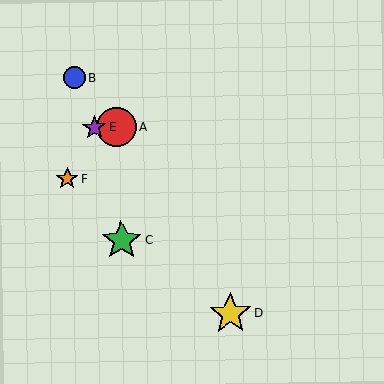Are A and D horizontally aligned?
No, A is at y≈127 and D is at y≈314.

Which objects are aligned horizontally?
Objects A, E are aligned horizontally.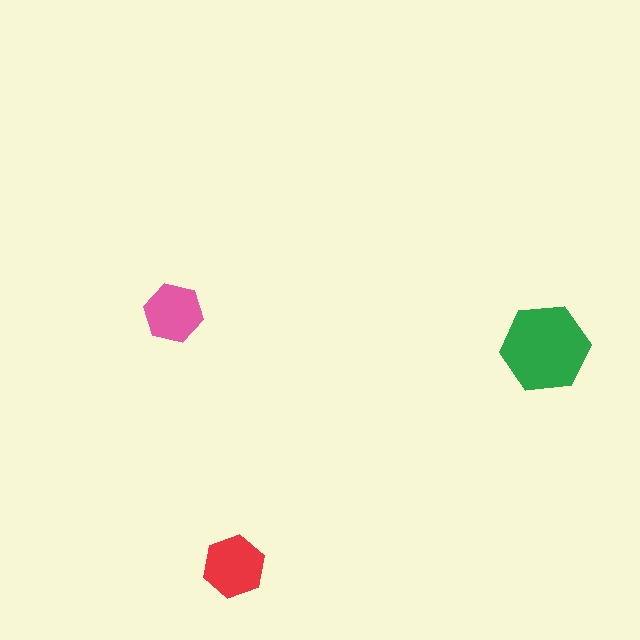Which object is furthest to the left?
The pink hexagon is leftmost.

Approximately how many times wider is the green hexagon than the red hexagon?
About 1.5 times wider.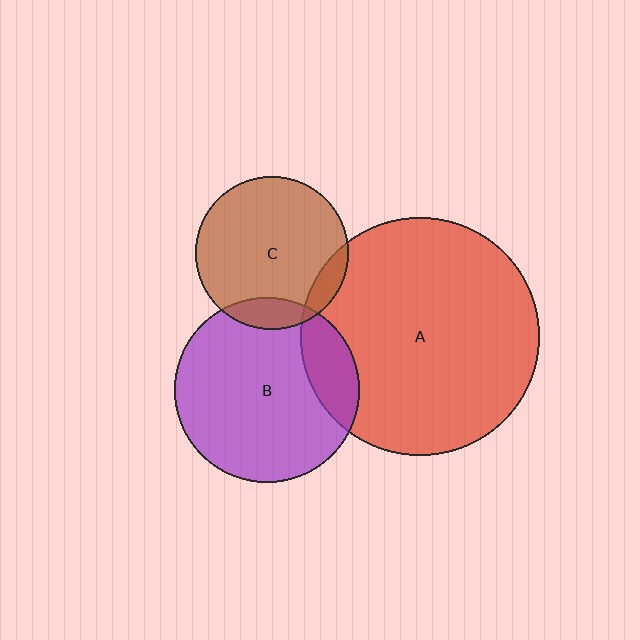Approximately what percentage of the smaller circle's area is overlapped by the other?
Approximately 10%.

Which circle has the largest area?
Circle A (red).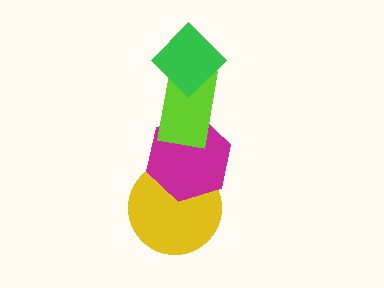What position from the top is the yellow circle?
The yellow circle is 4th from the top.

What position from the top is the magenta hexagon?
The magenta hexagon is 3rd from the top.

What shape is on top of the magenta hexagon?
The lime rectangle is on top of the magenta hexagon.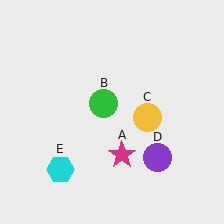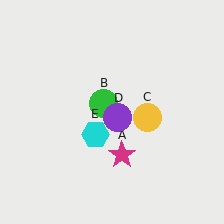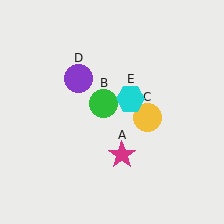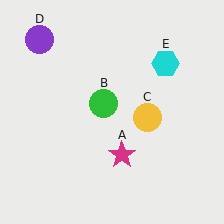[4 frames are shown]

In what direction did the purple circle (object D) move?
The purple circle (object D) moved up and to the left.